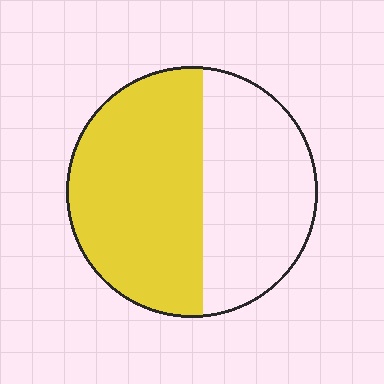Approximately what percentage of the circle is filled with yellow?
Approximately 55%.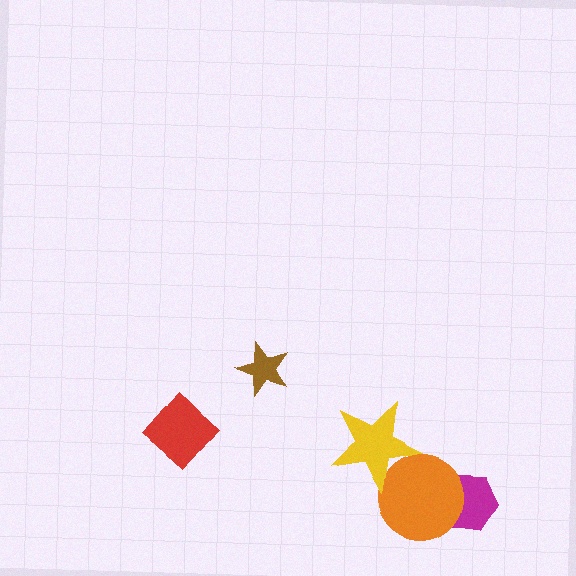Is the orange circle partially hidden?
Yes, it is partially covered by another shape.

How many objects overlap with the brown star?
0 objects overlap with the brown star.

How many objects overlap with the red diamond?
0 objects overlap with the red diamond.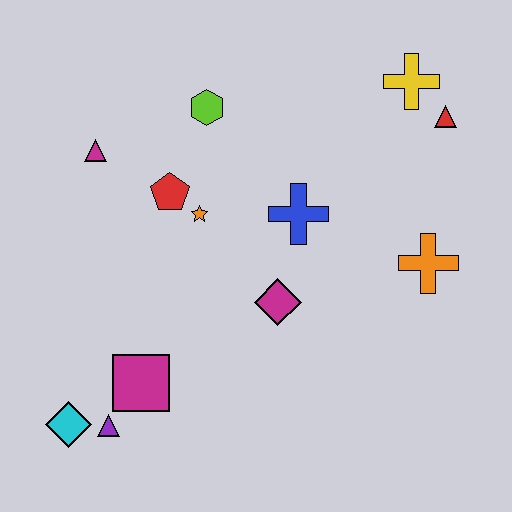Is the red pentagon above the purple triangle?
Yes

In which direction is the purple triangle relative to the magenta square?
The purple triangle is below the magenta square.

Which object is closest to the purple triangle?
The cyan diamond is closest to the purple triangle.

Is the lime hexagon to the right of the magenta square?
Yes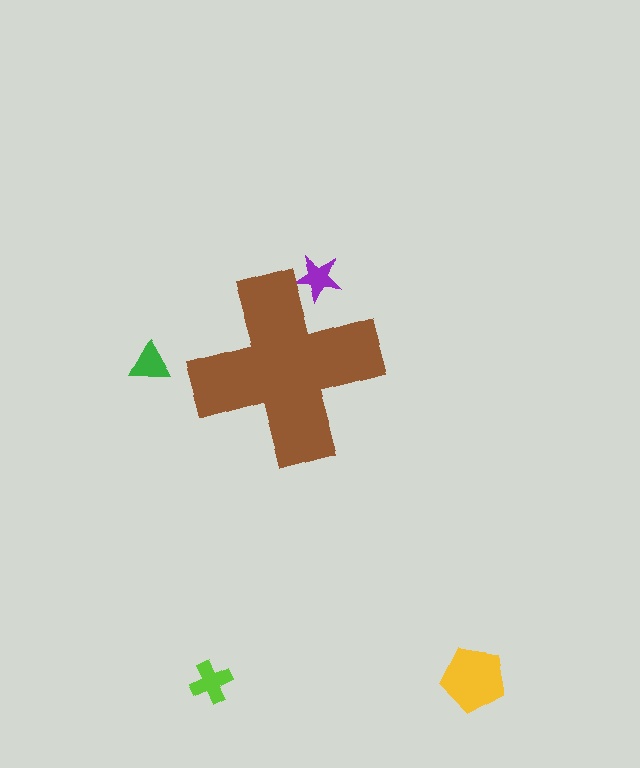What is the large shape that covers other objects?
A brown cross.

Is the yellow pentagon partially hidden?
No, the yellow pentagon is fully visible.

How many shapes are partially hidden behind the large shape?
1 shape is partially hidden.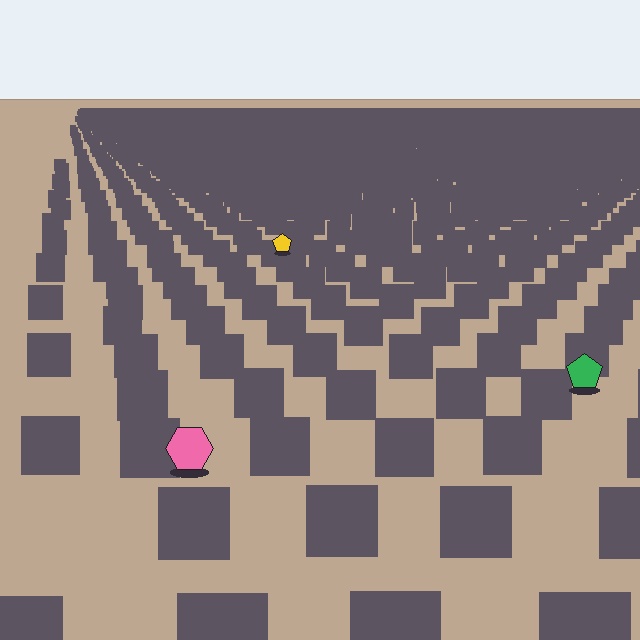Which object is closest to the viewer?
The pink hexagon is closest. The texture marks near it are larger and more spread out.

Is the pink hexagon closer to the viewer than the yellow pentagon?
Yes. The pink hexagon is closer — you can tell from the texture gradient: the ground texture is coarser near it.